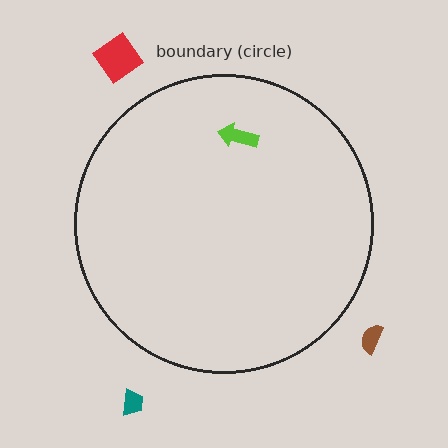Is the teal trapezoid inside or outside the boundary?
Outside.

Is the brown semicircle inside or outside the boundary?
Outside.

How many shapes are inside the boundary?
1 inside, 3 outside.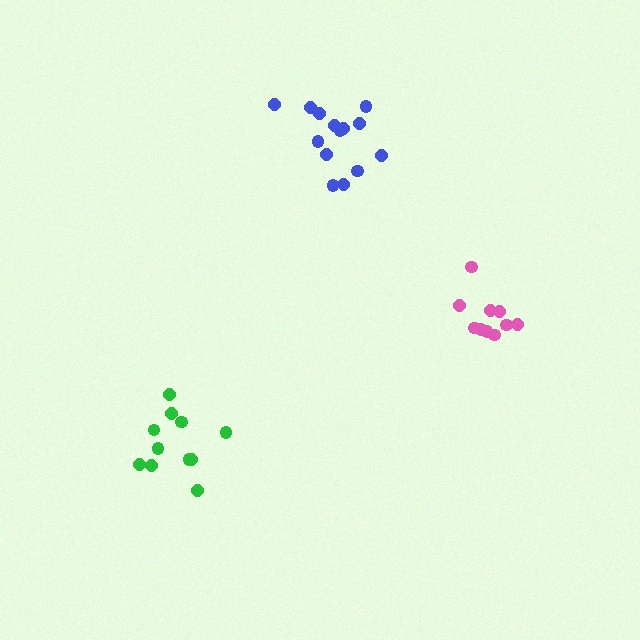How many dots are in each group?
Group 1: 10 dots, Group 2: 14 dots, Group 3: 11 dots (35 total).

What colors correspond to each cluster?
The clusters are colored: pink, blue, green.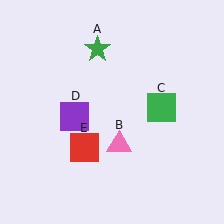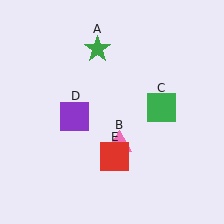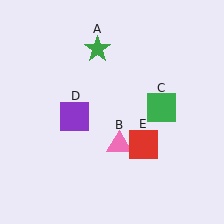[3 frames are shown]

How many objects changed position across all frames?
1 object changed position: red square (object E).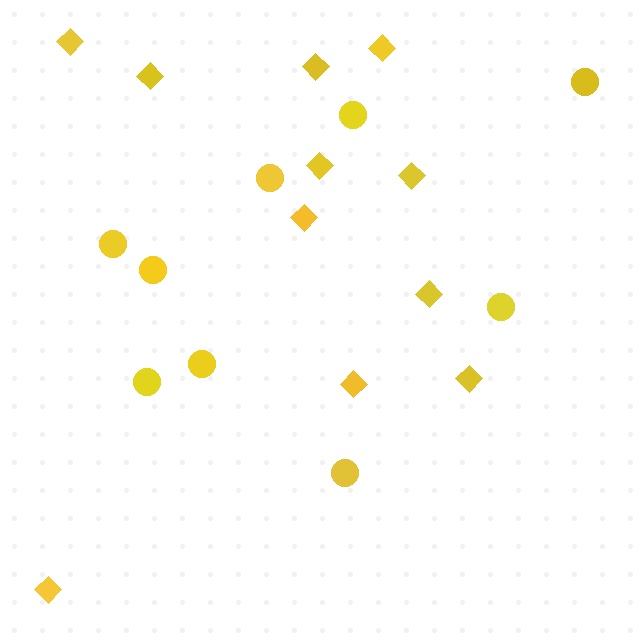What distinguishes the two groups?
There are 2 groups: one group of diamonds (11) and one group of circles (9).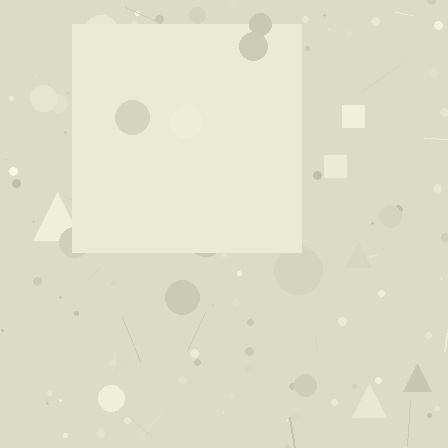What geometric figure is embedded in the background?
A square is embedded in the background.